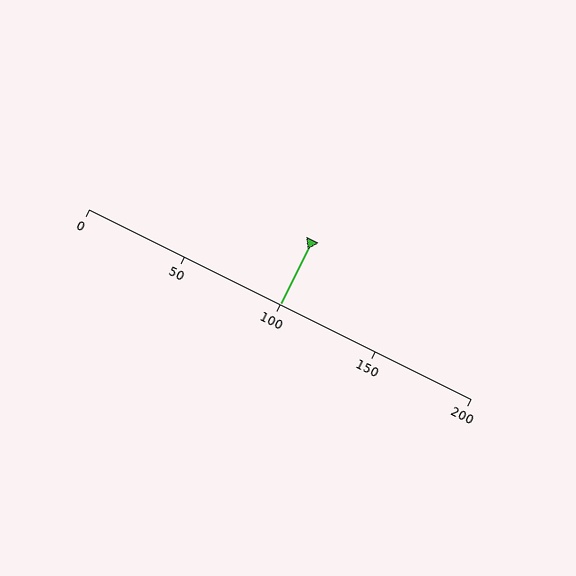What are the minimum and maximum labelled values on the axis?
The axis runs from 0 to 200.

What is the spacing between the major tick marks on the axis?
The major ticks are spaced 50 apart.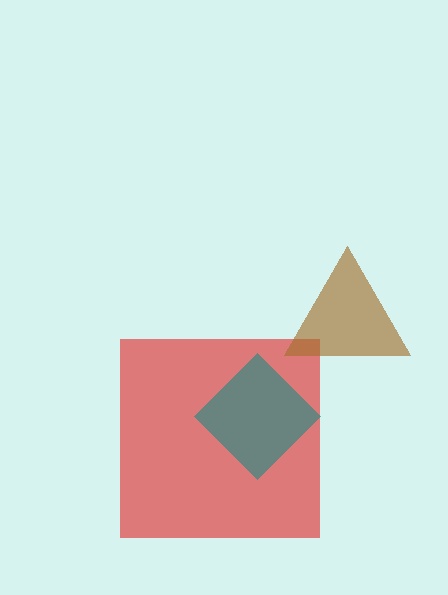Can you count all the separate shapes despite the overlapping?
Yes, there are 3 separate shapes.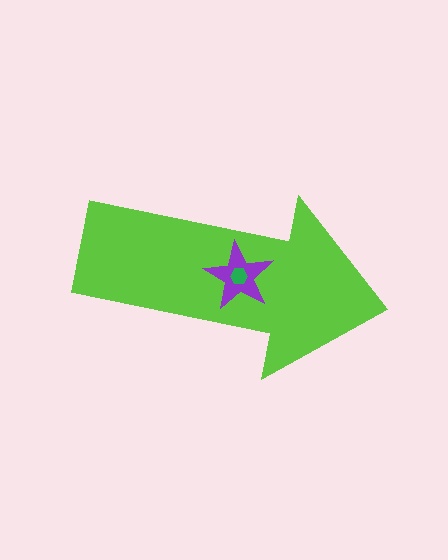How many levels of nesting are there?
3.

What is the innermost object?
The green hexagon.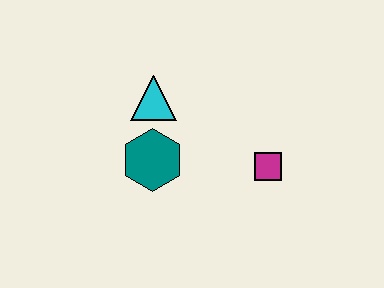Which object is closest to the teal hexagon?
The cyan triangle is closest to the teal hexagon.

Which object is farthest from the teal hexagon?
The magenta square is farthest from the teal hexagon.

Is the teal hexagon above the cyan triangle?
No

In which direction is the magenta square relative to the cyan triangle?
The magenta square is to the right of the cyan triangle.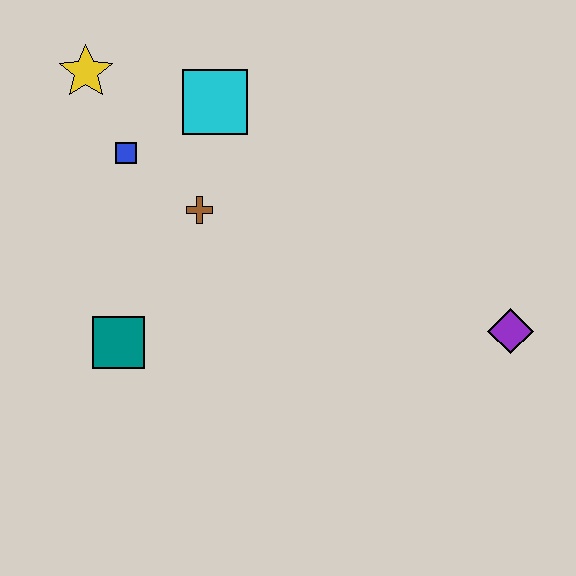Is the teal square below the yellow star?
Yes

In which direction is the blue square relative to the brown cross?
The blue square is to the left of the brown cross.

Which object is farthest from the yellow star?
The purple diamond is farthest from the yellow star.